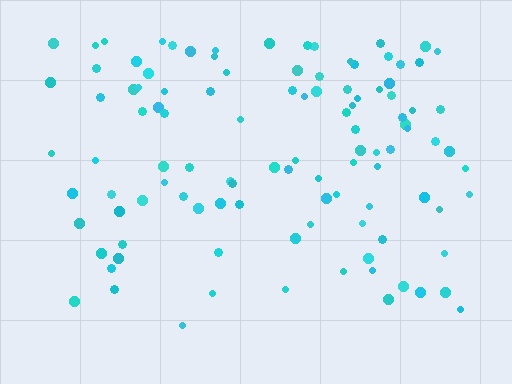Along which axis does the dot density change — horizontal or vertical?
Vertical.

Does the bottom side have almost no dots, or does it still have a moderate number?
Still a moderate number, just noticeably fewer than the top.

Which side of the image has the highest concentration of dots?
The top.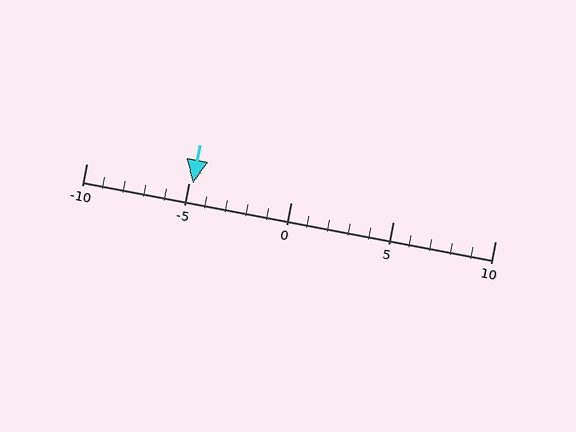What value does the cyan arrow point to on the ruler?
The cyan arrow points to approximately -5.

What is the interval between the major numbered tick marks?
The major tick marks are spaced 5 units apart.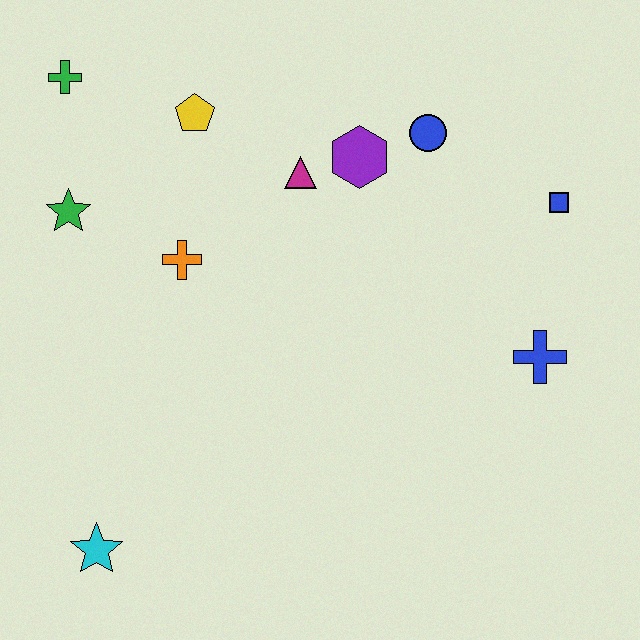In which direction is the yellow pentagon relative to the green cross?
The yellow pentagon is to the right of the green cross.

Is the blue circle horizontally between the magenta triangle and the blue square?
Yes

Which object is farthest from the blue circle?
The cyan star is farthest from the blue circle.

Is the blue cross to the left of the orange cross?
No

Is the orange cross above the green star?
No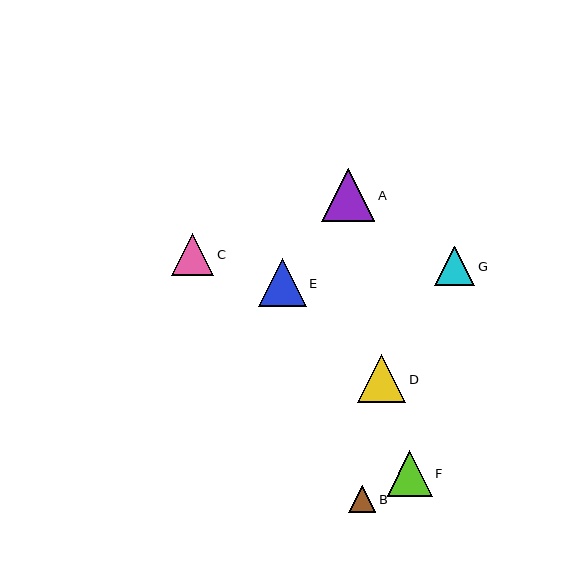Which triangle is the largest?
Triangle A is the largest with a size of approximately 53 pixels.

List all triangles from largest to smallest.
From largest to smallest: A, D, E, F, C, G, B.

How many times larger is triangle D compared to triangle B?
Triangle D is approximately 1.8 times the size of triangle B.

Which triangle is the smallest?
Triangle B is the smallest with a size of approximately 27 pixels.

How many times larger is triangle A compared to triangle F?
Triangle A is approximately 1.2 times the size of triangle F.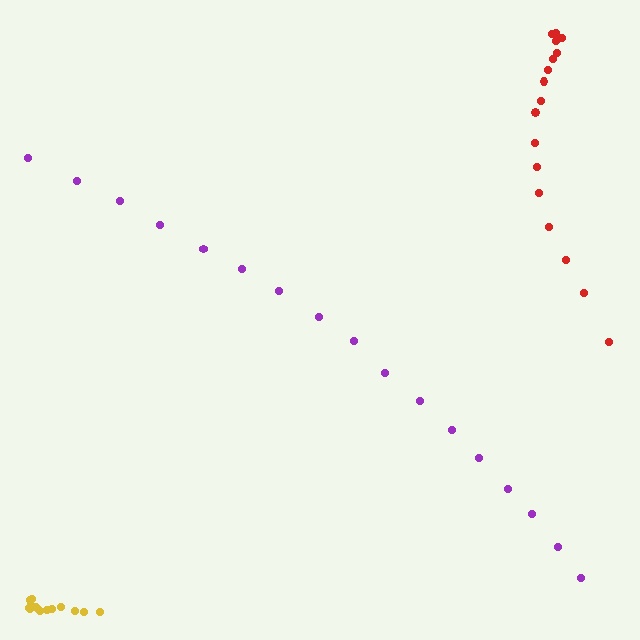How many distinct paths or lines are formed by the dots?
There are 3 distinct paths.